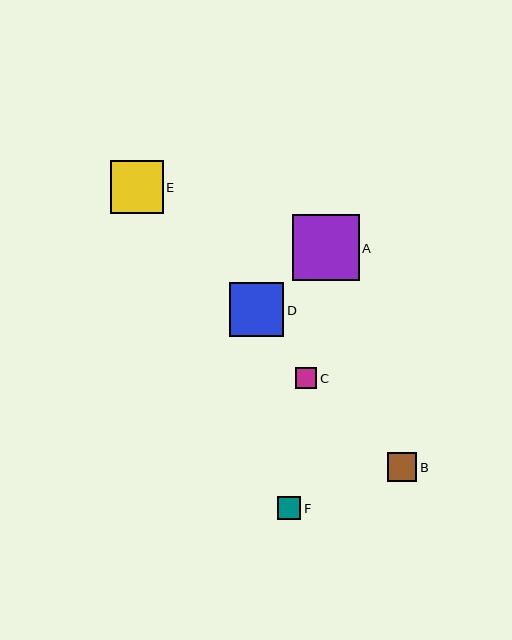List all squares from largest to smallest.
From largest to smallest: A, D, E, B, F, C.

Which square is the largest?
Square A is the largest with a size of approximately 67 pixels.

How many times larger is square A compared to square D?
Square A is approximately 1.2 times the size of square D.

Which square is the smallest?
Square C is the smallest with a size of approximately 21 pixels.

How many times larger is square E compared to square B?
Square E is approximately 1.8 times the size of square B.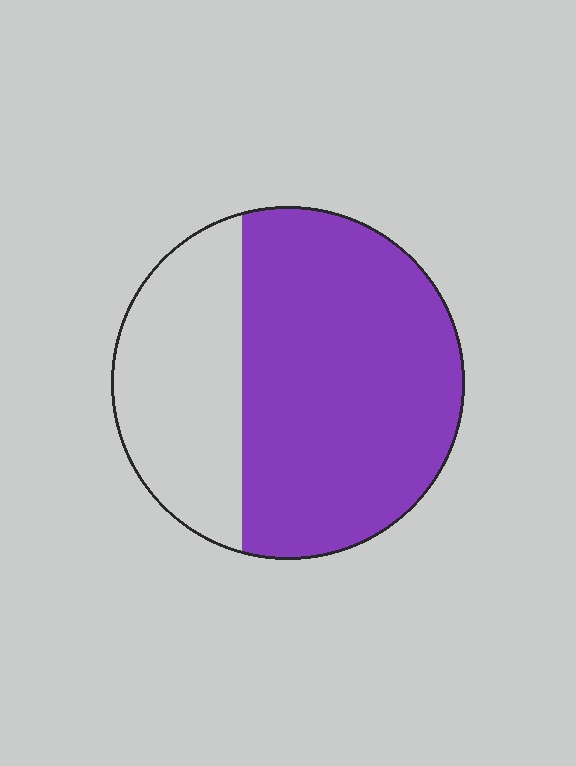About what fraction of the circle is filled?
About two thirds (2/3).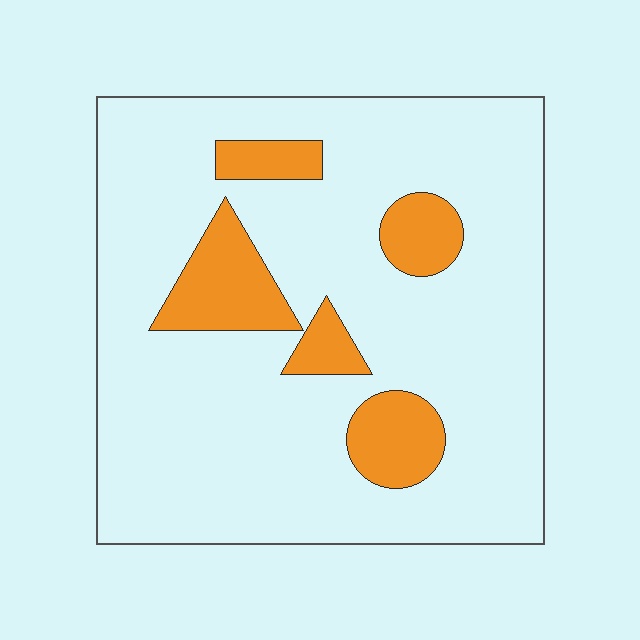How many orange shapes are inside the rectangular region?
5.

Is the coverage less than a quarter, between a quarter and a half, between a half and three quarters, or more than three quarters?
Less than a quarter.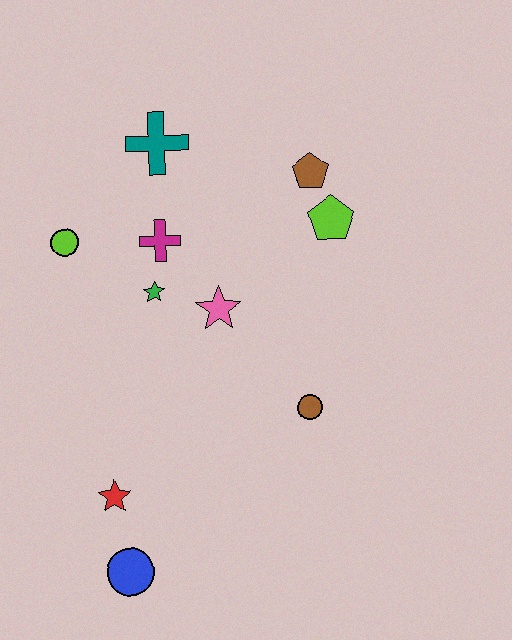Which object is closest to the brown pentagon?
The lime pentagon is closest to the brown pentagon.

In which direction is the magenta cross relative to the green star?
The magenta cross is above the green star.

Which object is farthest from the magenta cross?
The blue circle is farthest from the magenta cross.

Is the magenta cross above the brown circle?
Yes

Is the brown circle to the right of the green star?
Yes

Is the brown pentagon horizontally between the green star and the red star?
No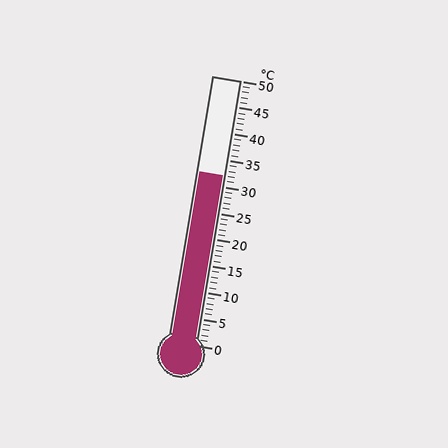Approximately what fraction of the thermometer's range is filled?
The thermometer is filled to approximately 65% of its range.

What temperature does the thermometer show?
The thermometer shows approximately 32°C.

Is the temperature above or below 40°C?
The temperature is below 40°C.